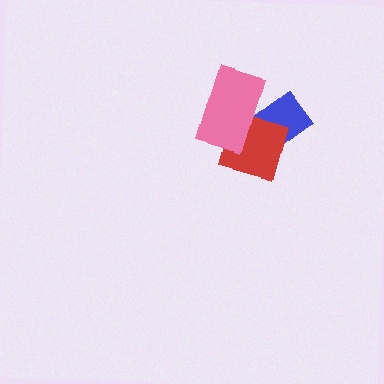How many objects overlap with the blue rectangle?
2 objects overlap with the blue rectangle.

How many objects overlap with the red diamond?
2 objects overlap with the red diamond.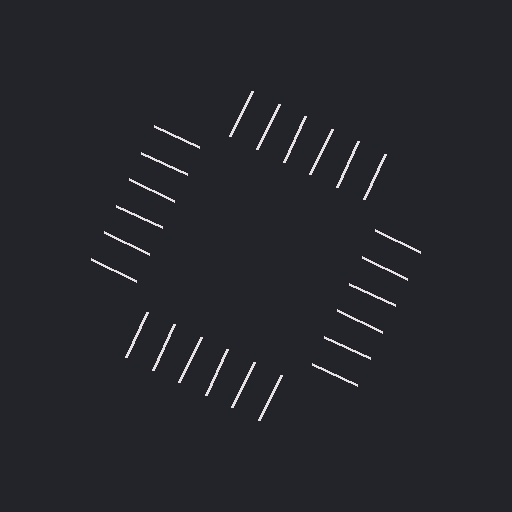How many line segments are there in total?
24 — 6 along each of the 4 edges.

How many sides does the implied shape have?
4 sides — the line-ends trace a square.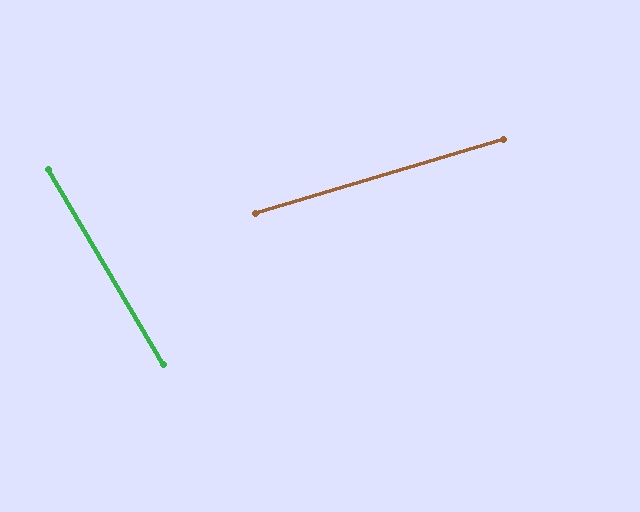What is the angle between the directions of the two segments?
Approximately 76 degrees.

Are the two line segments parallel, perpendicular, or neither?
Neither parallel nor perpendicular — they differ by about 76°.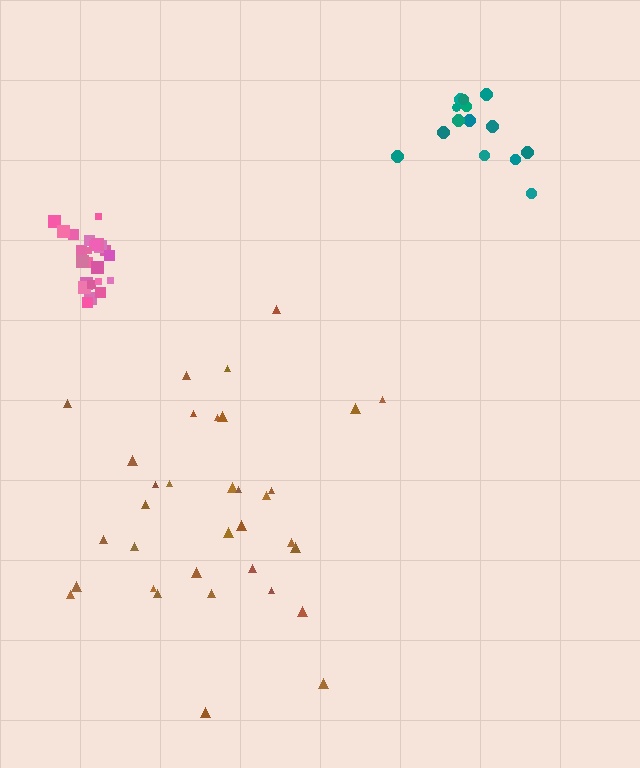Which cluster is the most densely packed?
Pink.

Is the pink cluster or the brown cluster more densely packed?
Pink.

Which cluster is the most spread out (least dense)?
Brown.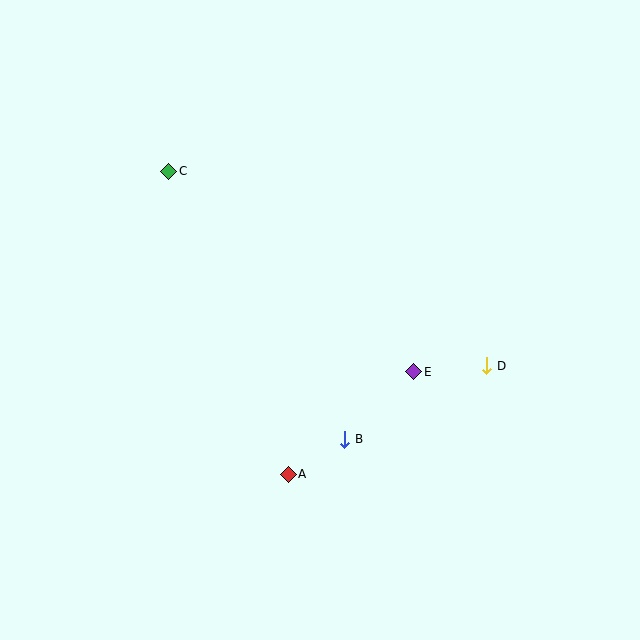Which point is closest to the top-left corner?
Point C is closest to the top-left corner.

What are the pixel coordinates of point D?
Point D is at (486, 366).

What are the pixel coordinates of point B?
Point B is at (345, 439).